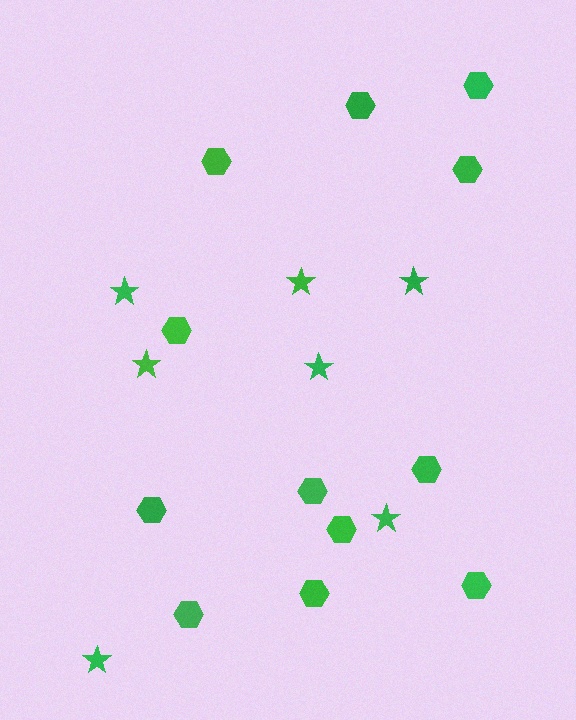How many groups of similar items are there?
There are 2 groups: one group of hexagons (12) and one group of stars (7).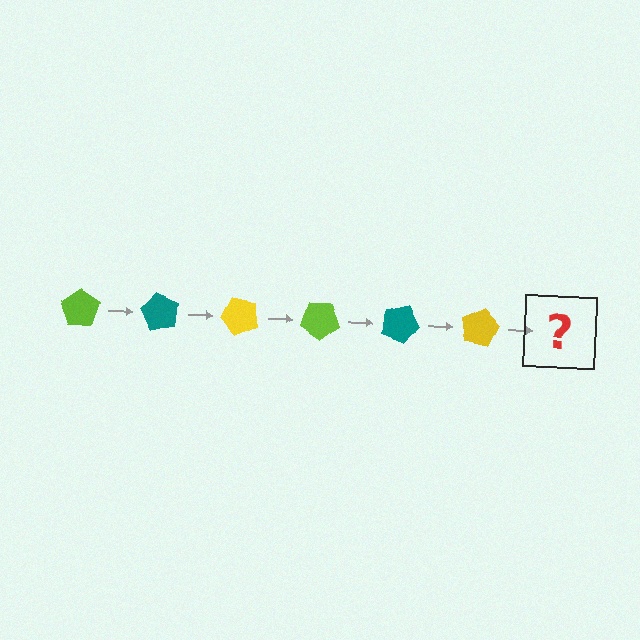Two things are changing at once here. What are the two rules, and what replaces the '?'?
The two rules are that it rotates 60 degrees each step and the color cycles through lime, teal, and yellow. The '?' should be a lime pentagon, rotated 360 degrees from the start.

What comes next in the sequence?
The next element should be a lime pentagon, rotated 360 degrees from the start.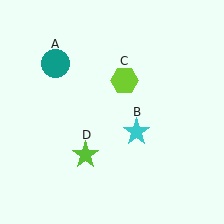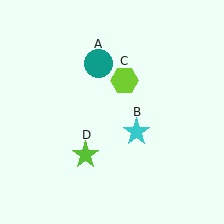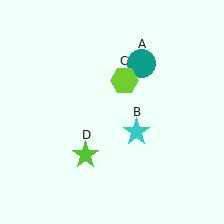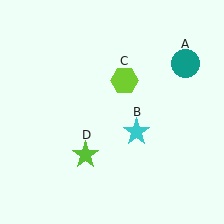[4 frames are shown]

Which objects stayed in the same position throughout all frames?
Cyan star (object B) and lime hexagon (object C) and lime star (object D) remained stationary.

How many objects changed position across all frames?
1 object changed position: teal circle (object A).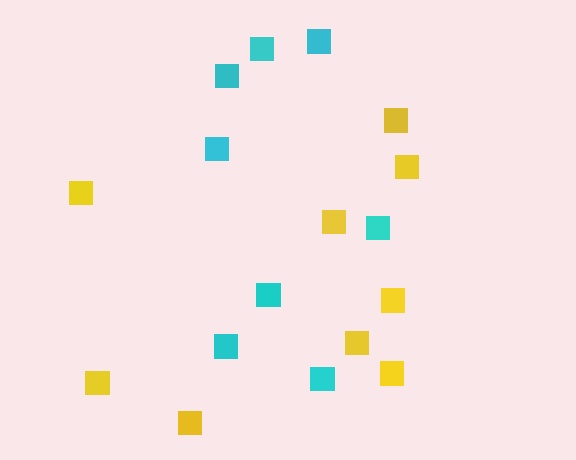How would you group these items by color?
There are 2 groups: one group of yellow squares (9) and one group of cyan squares (8).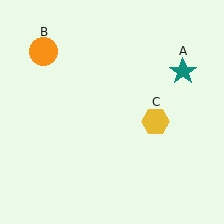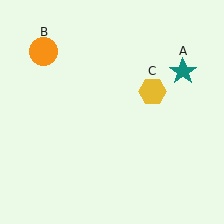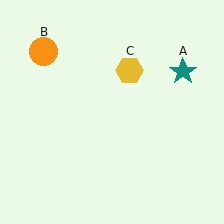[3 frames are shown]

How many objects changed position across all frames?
1 object changed position: yellow hexagon (object C).